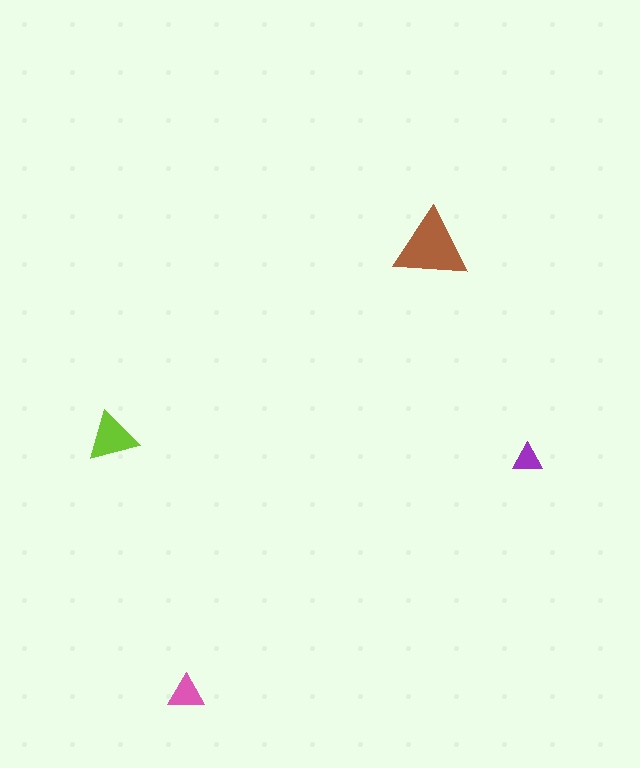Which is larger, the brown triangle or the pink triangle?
The brown one.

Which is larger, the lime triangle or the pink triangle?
The lime one.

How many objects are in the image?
There are 4 objects in the image.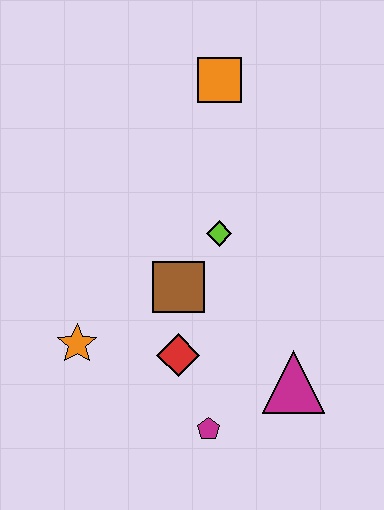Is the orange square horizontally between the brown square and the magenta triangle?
Yes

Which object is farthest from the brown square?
The orange square is farthest from the brown square.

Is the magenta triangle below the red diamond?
Yes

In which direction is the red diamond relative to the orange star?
The red diamond is to the right of the orange star.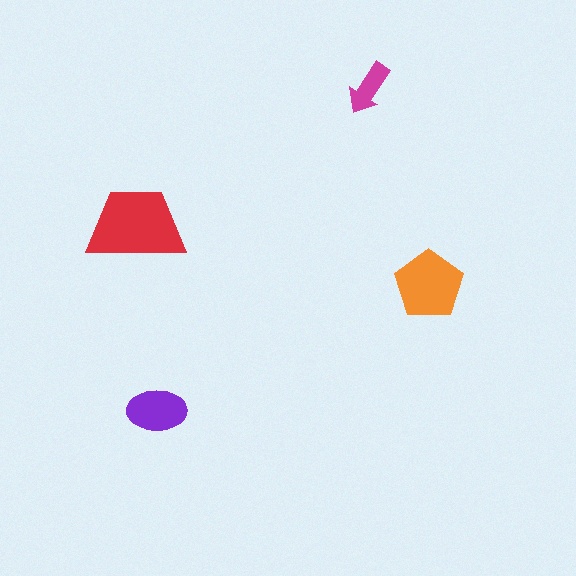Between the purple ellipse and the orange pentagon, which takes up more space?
The orange pentagon.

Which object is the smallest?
The magenta arrow.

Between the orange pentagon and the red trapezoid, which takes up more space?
The red trapezoid.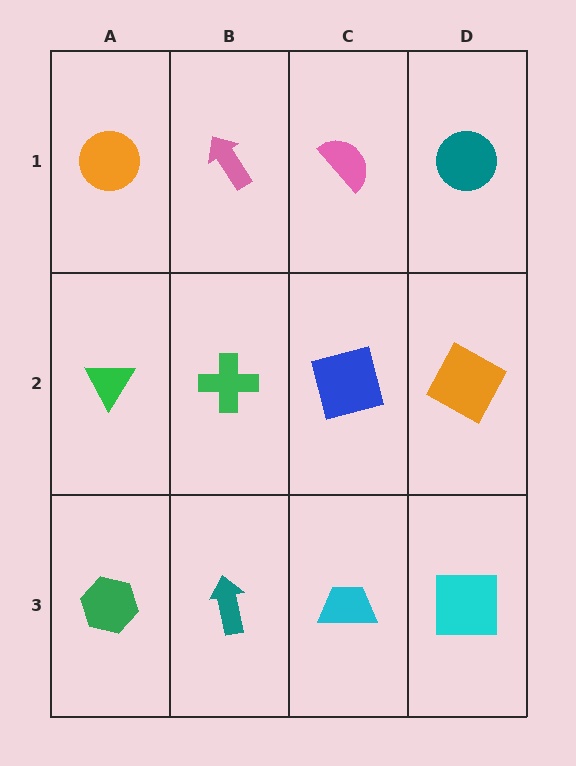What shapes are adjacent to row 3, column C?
A blue square (row 2, column C), a teal arrow (row 3, column B), a cyan square (row 3, column D).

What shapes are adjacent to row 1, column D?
An orange square (row 2, column D), a pink semicircle (row 1, column C).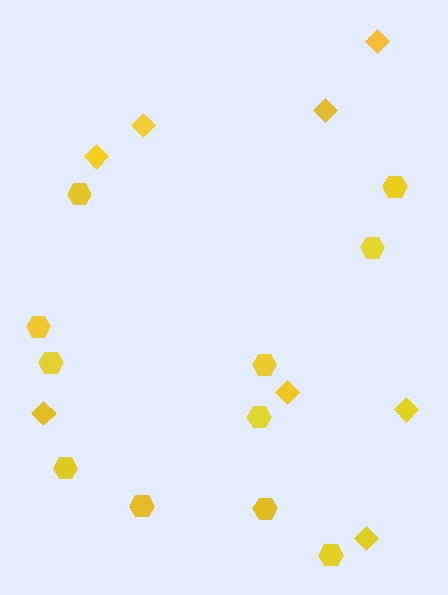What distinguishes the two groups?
There are 2 groups: one group of diamonds (8) and one group of hexagons (11).